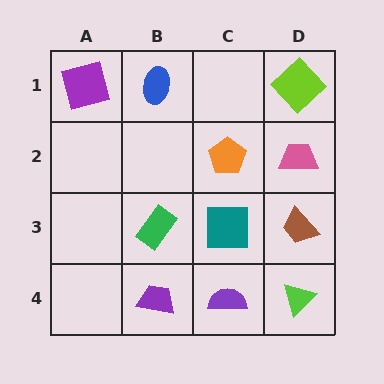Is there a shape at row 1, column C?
No, that cell is empty.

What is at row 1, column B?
A blue ellipse.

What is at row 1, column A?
A purple square.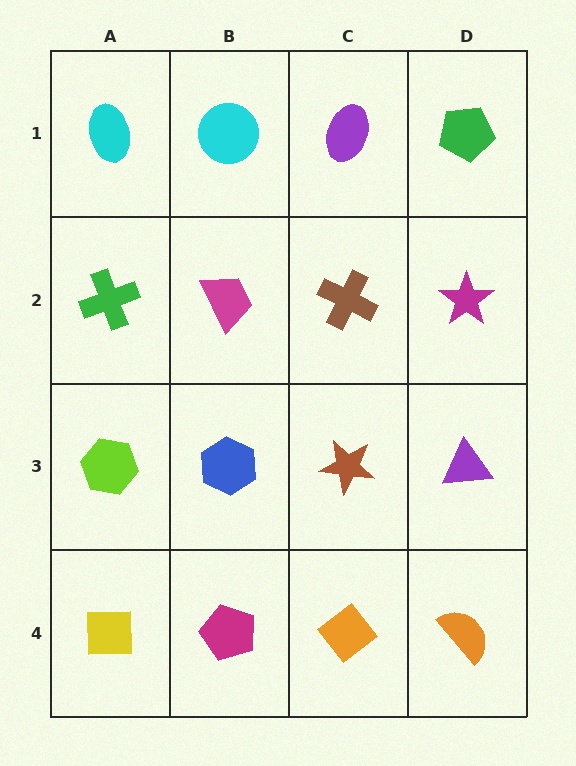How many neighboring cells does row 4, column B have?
3.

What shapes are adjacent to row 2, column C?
A purple ellipse (row 1, column C), a brown star (row 3, column C), a magenta trapezoid (row 2, column B), a magenta star (row 2, column D).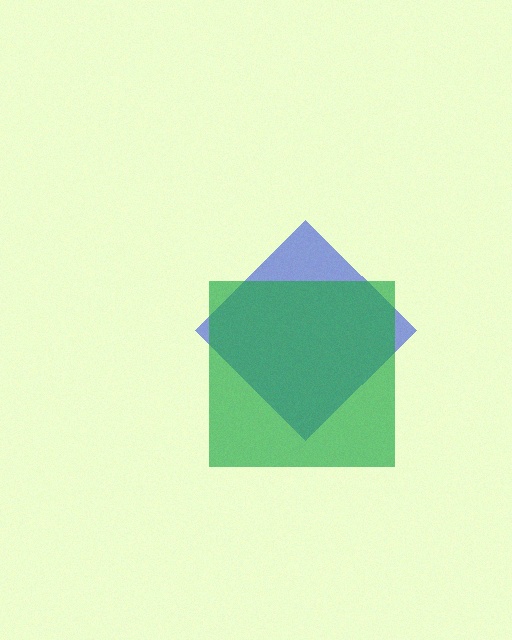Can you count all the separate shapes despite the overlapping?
Yes, there are 2 separate shapes.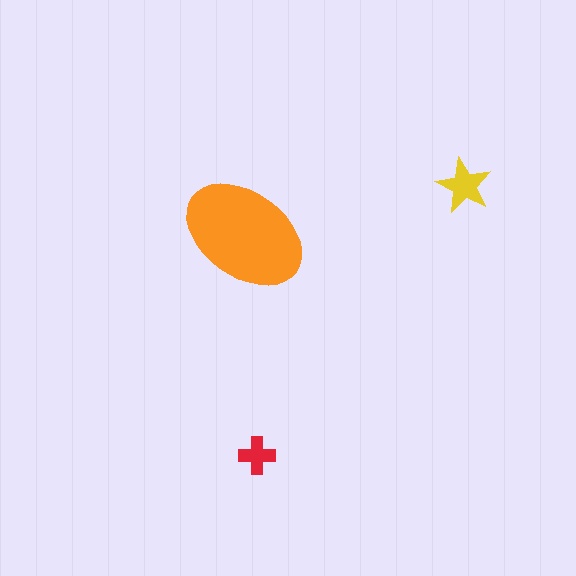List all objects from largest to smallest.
The orange ellipse, the yellow star, the red cross.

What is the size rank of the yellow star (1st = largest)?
2nd.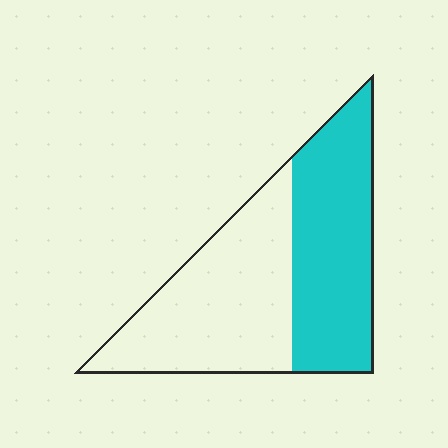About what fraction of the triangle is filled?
About one half (1/2).